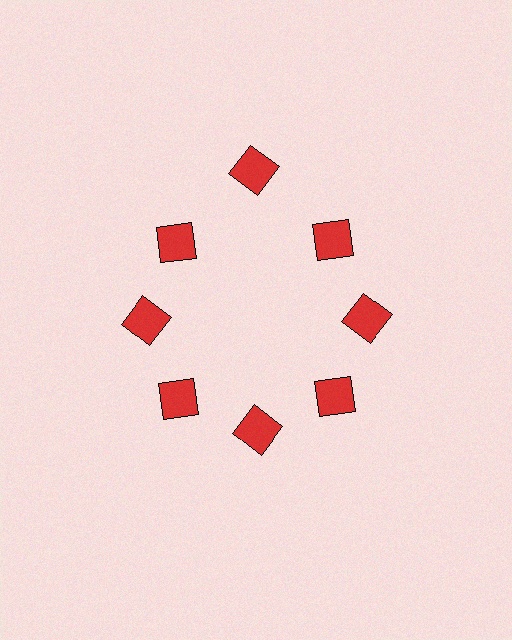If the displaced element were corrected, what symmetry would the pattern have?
It would have 8-fold rotational symmetry — the pattern would map onto itself every 45 degrees.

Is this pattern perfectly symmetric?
No. The 8 red squares are arranged in a ring, but one element near the 12 o'clock position is pushed outward from the center, breaking the 8-fold rotational symmetry.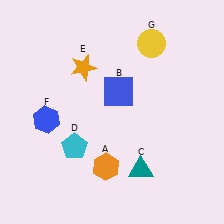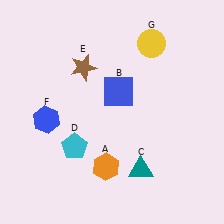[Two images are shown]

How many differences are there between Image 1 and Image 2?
There is 1 difference between the two images.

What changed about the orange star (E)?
In Image 1, E is orange. In Image 2, it changed to brown.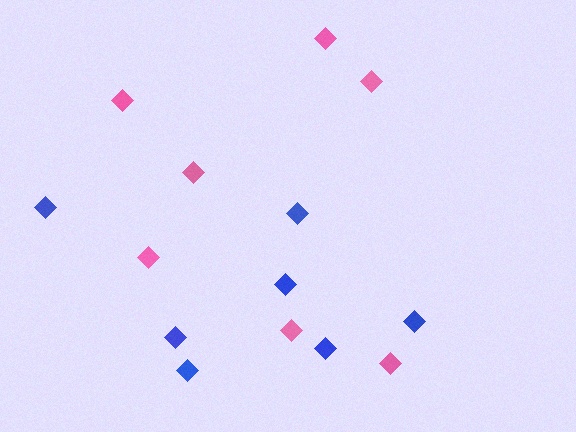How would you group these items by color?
There are 2 groups: one group of blue diamonds (7) and one group of pink diamonds (7).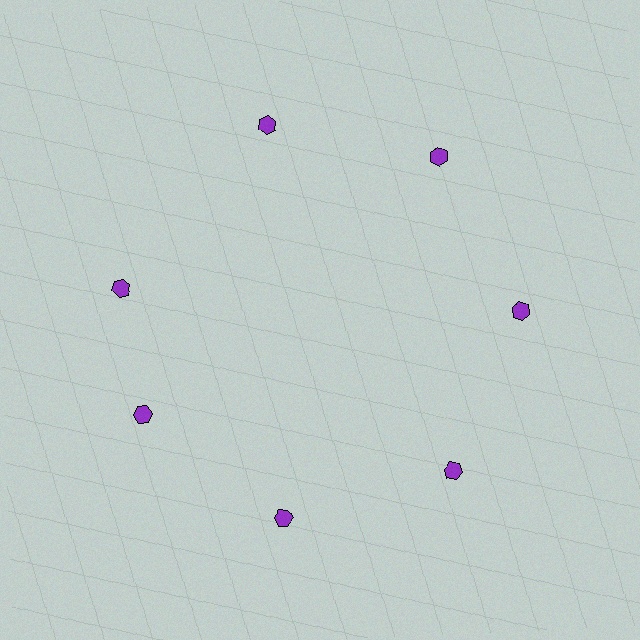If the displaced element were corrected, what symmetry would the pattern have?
It would have 7-fold rotational symmetry — the pattern would map onto itself every 51 degrees.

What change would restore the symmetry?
The symmetry would be restored by rotating it back into even spacing with its neighbors so that all 7 hexagons sit at equal angles and equal distance from the center.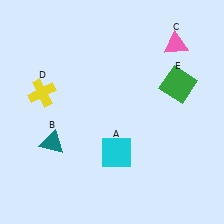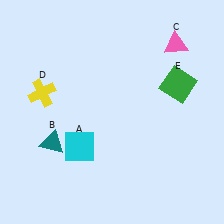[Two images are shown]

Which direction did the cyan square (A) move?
The cyan square (A) moved left.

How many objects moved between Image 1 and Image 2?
1 object moved between the two images.